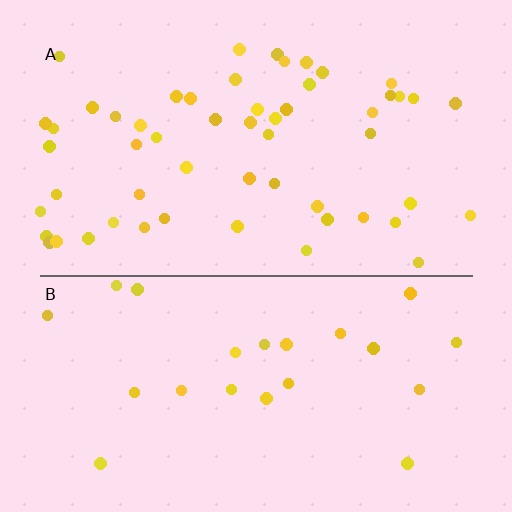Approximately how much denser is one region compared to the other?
Approximately 2.5× — region A over region B.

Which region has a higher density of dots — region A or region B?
A (the top).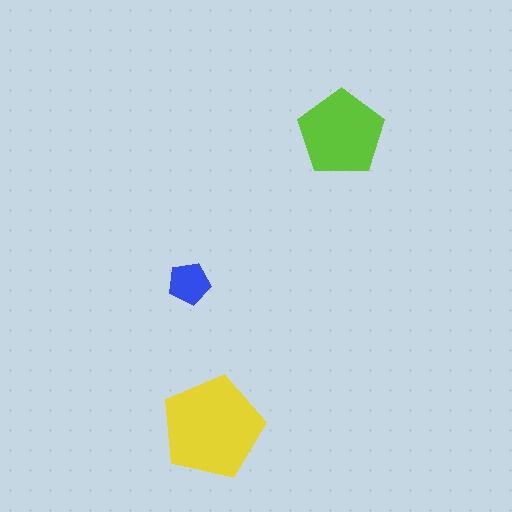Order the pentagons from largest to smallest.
the yellow one, the lime one, the blue one.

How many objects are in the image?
There are 3 objects in the image.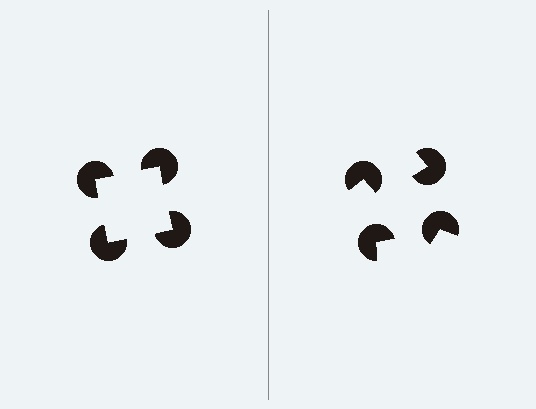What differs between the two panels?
The pac-man discs are positioned identically on both sides; only the wedge orientations differ. On the left they align to a square; on the right they are misaligned.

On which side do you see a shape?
An illusory square appears on the left side. On the right side the wedge cuts are rotated, so no coherent shape forms.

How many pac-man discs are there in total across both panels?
8 — 4 on each side.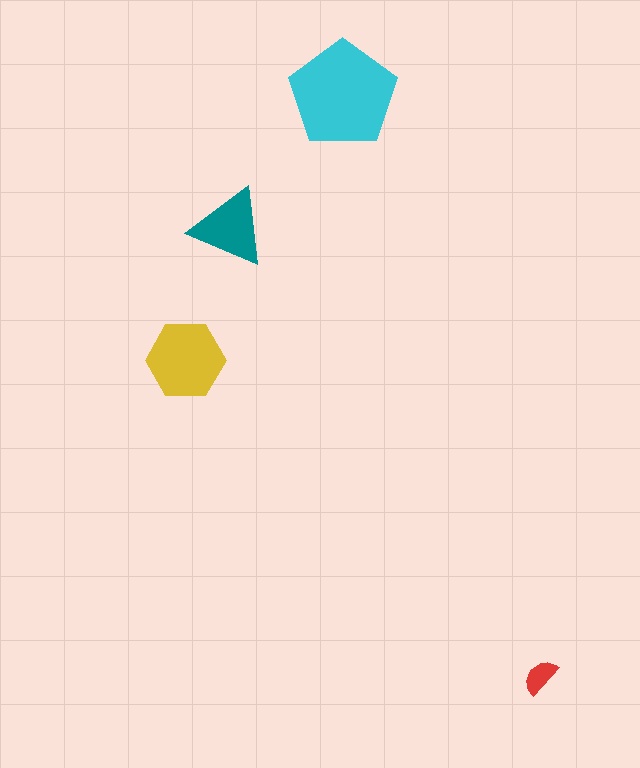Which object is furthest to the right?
The red semicircle is rightmost.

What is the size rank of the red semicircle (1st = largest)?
4th.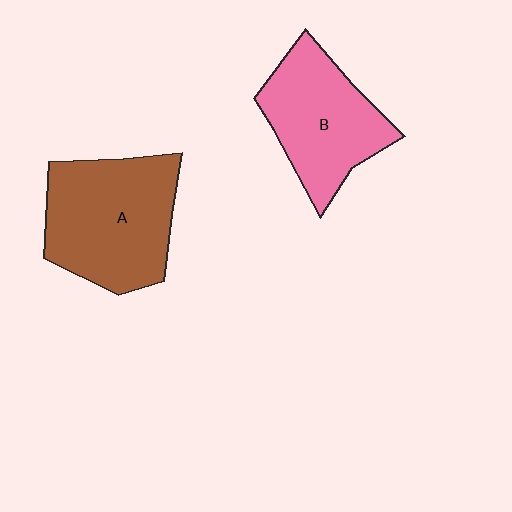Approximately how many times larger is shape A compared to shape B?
Approximately 1.2 times.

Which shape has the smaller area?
Shape B (pink).